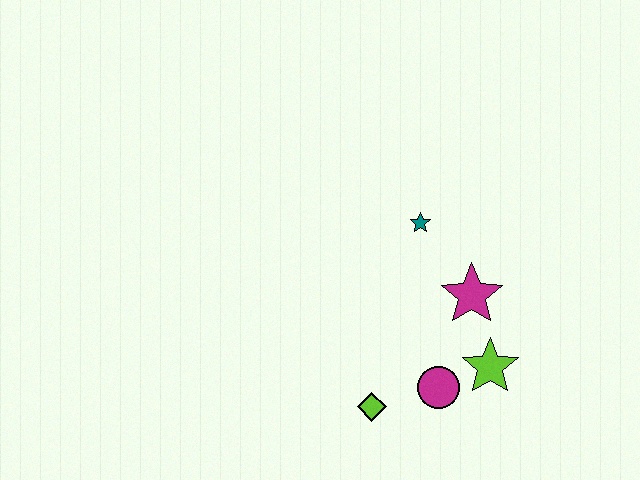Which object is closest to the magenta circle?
The lime star is closest to the magenta circle.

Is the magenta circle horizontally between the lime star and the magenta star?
No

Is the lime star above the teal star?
No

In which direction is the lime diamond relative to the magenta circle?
The lime diamond is to the left of the magenta circle.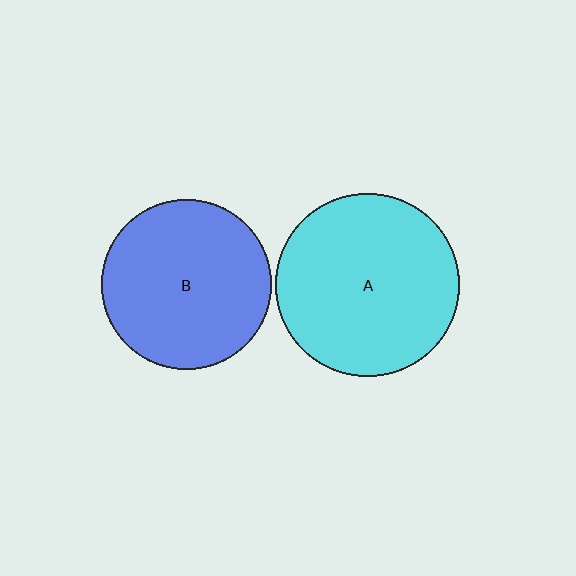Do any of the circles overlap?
No, none of the circles overlap.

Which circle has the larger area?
Circle A (cyan).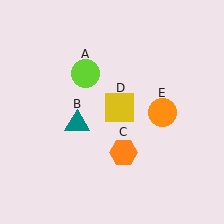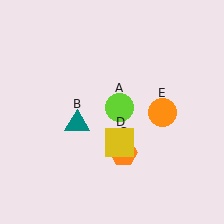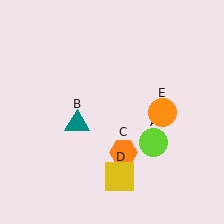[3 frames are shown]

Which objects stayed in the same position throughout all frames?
Teal triangle (object B) and orange hexagon (object C) and orange circle (object E) remained stationary.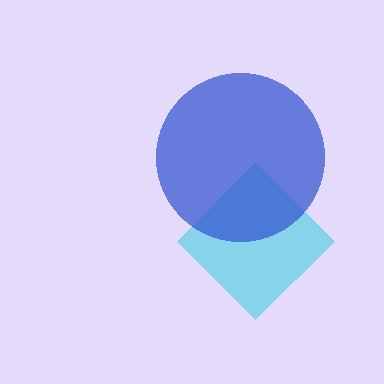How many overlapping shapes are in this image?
There are 2 overlapping shapes in the image.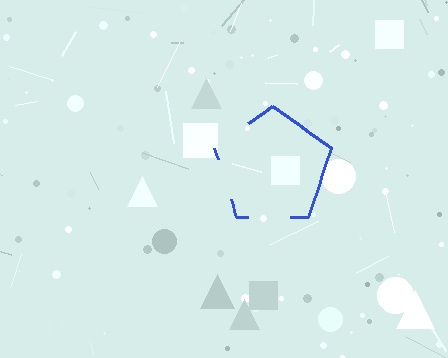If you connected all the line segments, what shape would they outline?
They would outline a pentagon.